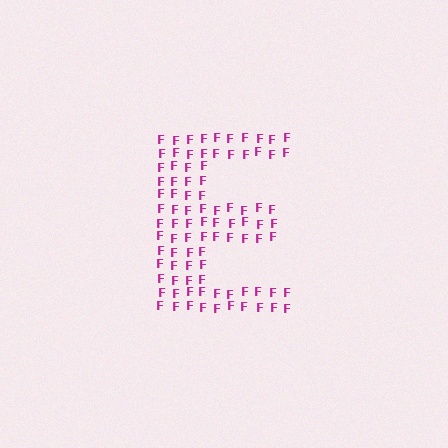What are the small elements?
The small elements are letter F's.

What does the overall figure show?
The overall figure shows the letter E.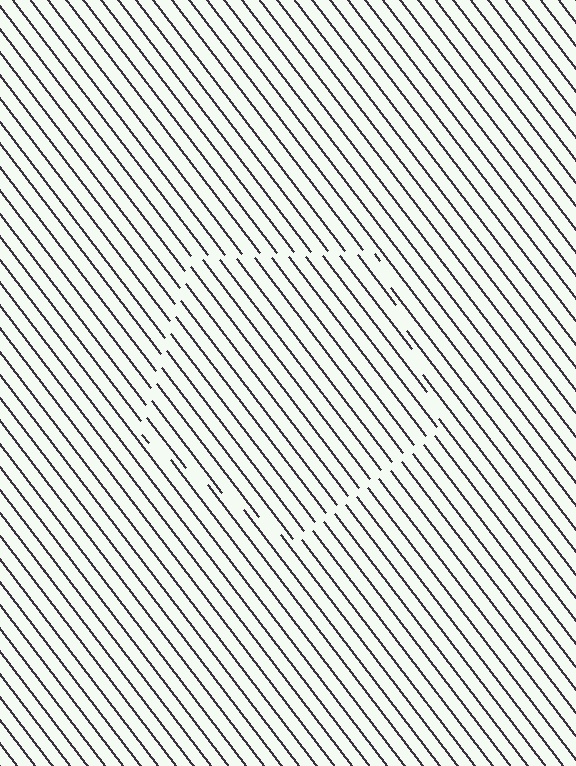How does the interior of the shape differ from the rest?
The interior of the shape contains the same grating, shifted by half a period — the contour is defined by the phase discontinuity where line-ends from the inner and outer gratings abut.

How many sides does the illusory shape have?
5 sides — the line-ends trace a pentagon.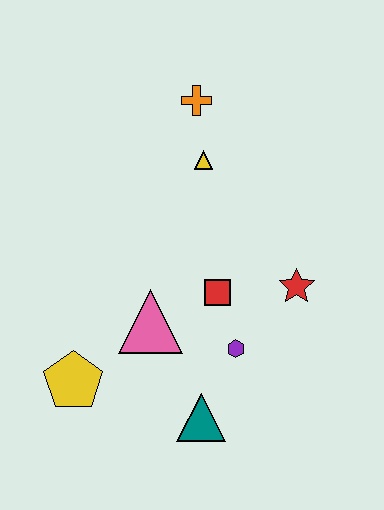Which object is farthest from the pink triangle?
The orange cross is farthest from the pink triangle.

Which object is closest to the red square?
The purple hexagon is closest to the red square.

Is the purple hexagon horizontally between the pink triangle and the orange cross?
No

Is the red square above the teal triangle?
Yes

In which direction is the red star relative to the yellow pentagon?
The red star is to the right of the yellow pentagon.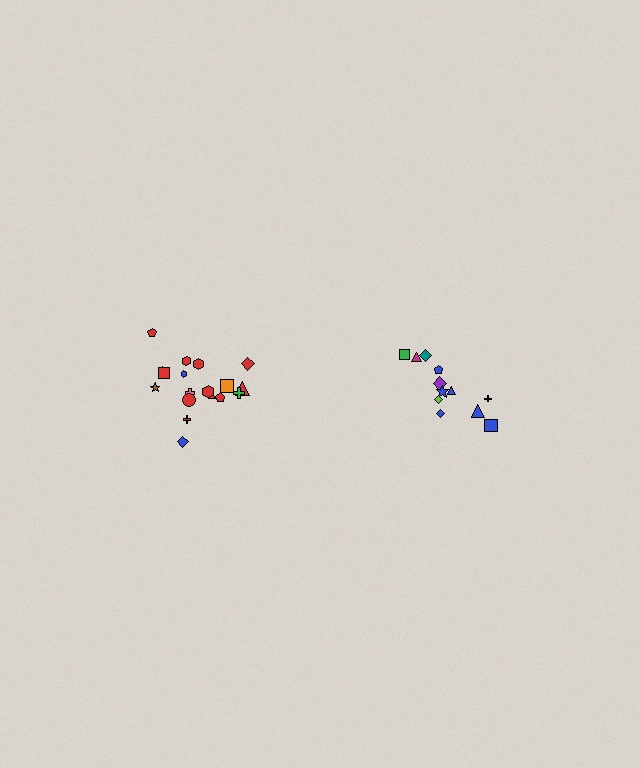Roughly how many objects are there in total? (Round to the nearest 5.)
Roughly 30 objects in total.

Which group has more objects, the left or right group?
The left group.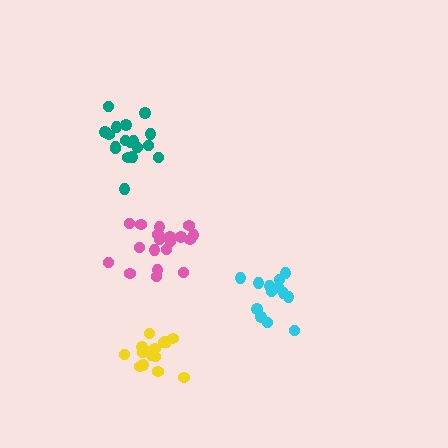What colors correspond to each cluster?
The clusters are colored: pink, teal, cyan, yellow.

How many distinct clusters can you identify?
There are 4 distinct clusters.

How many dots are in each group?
Group 1: 19 dots, Group 2: 18 dots, Group 3: 13 dots, Group 4: 16 dots (66 total).